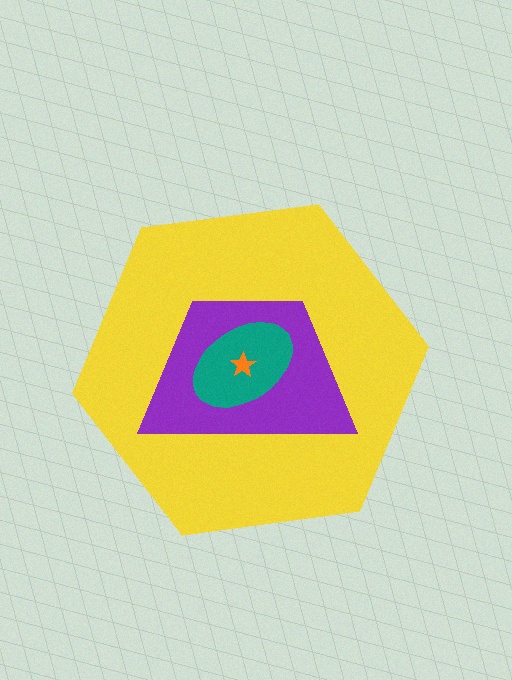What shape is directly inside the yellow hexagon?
The purple trapezoid.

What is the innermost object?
The orange star.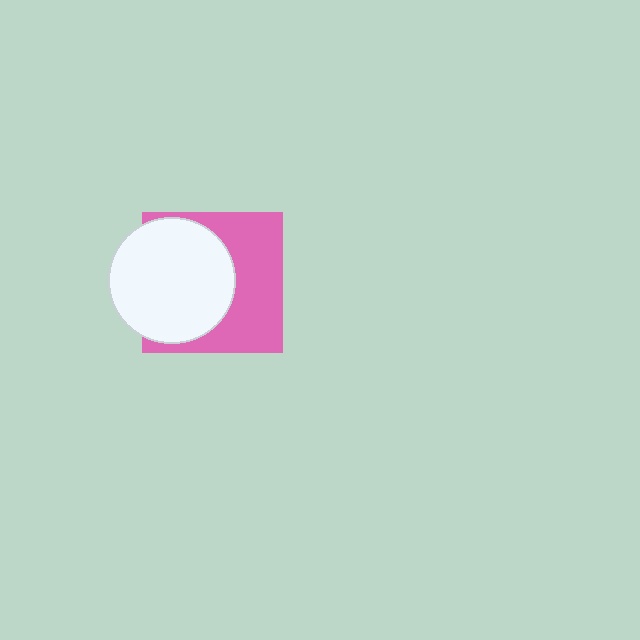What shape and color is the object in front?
The object in front is a white circle.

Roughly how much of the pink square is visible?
About half of it is visible (roughly 50%).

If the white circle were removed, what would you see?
You would see the complete pink square.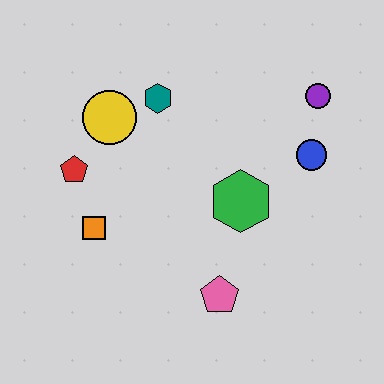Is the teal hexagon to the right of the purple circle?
No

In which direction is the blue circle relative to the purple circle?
The blue circle is below the purple circle.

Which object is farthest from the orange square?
The purple circle is farthest from the orange square.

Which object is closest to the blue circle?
The purple circle is closest to the blue circle.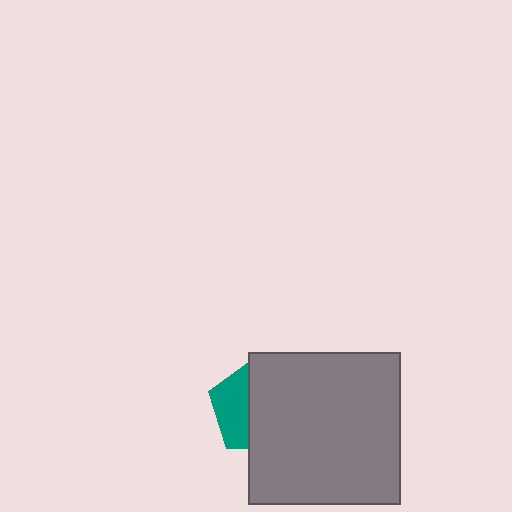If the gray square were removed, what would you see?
You would see the complete teal pentagon.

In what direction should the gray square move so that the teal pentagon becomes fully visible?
The gray square should move right. That is the shortest direction to clear the overlap and leave the teal pentagon fully visible.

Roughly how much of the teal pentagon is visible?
A small part of it is visible (roughly 37%).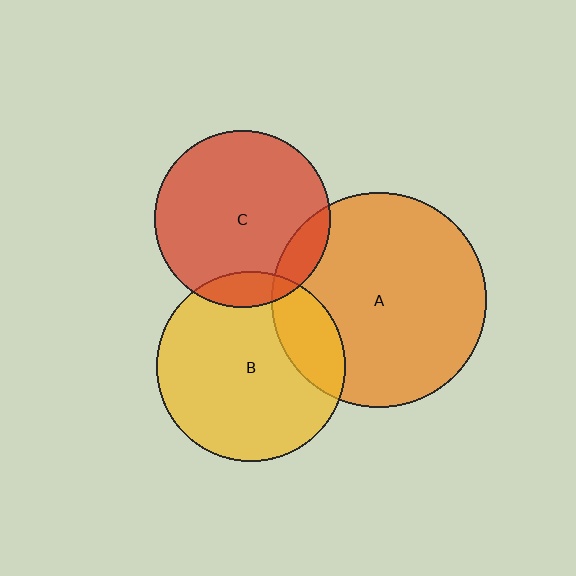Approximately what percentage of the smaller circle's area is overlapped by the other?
Approximately 10%.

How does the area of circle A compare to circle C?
Approximately 1.5 times.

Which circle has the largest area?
Circle A (orange).